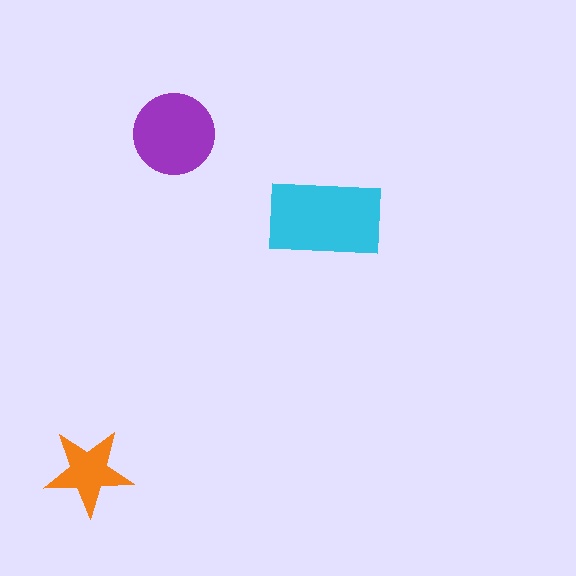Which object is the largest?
The cyan rectangle.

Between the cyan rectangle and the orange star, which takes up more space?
The cyan rectangle.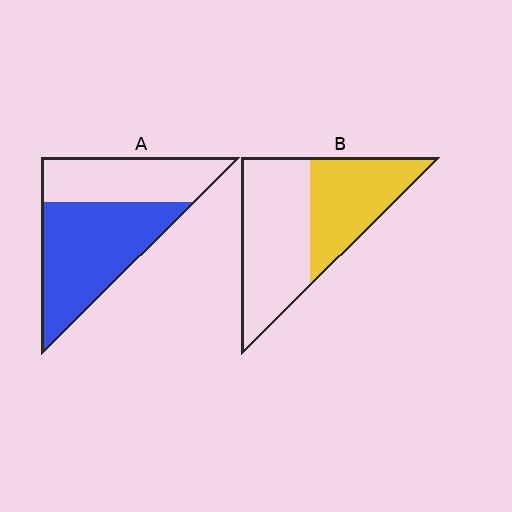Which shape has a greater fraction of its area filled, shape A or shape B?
Shape A.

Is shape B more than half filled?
No.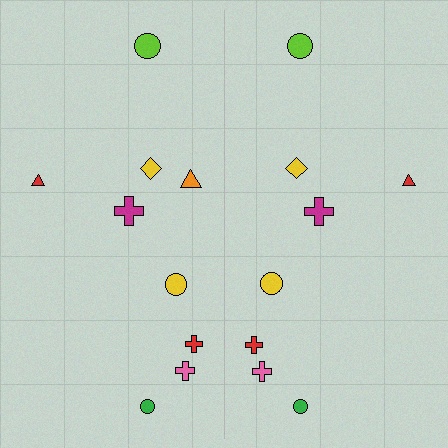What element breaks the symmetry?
A orange triangle is missing from the right side.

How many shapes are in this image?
There are 17 shapes in this image.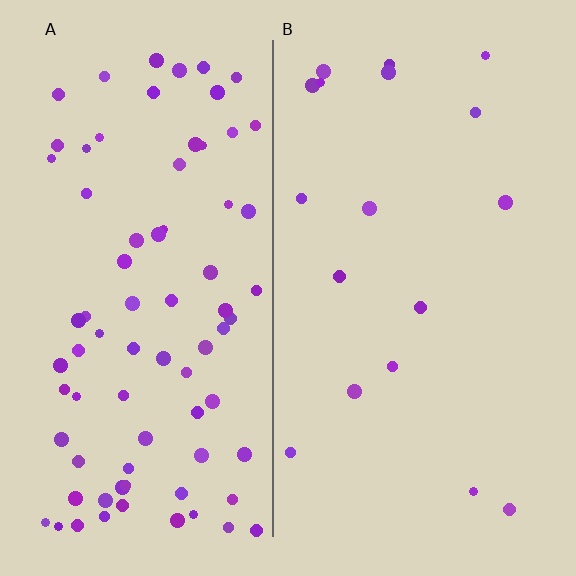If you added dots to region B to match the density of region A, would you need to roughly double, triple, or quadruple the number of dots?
Approximately quadruple.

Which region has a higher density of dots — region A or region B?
A (the left).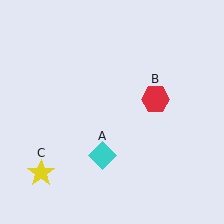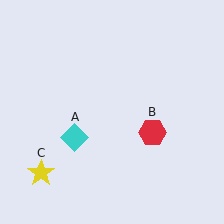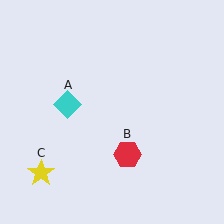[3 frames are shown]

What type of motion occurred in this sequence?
The cyan diamond (object A), red hexagon (object B) rotated clockwise around the center of the scene.